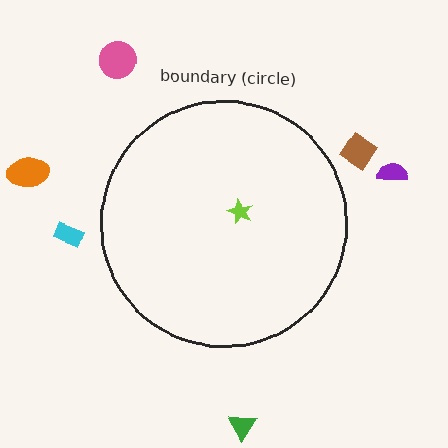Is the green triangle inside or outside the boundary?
Outside.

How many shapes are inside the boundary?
1 inside, 6 outside.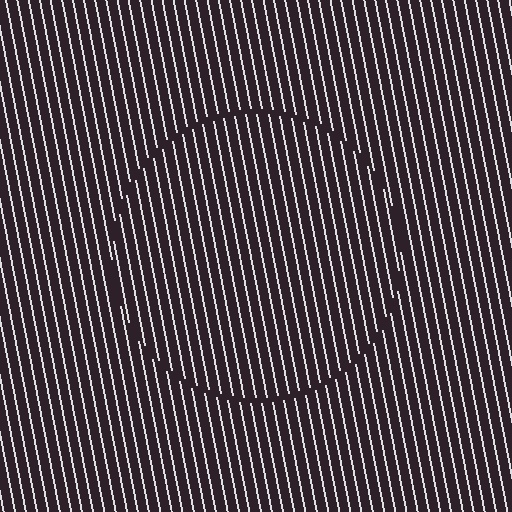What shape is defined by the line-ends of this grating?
An illusory circle. The interior of the shape contains the same grating, shifted by half a period — the contour is defined by the phase discontinuity where line-ends from the inner and outer gratings abut.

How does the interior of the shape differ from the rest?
The interior of the shape contains the same grating, shifted by half a period — the contour is defined by the phase discontinuity where line-ends from the inner and outer gratings abut.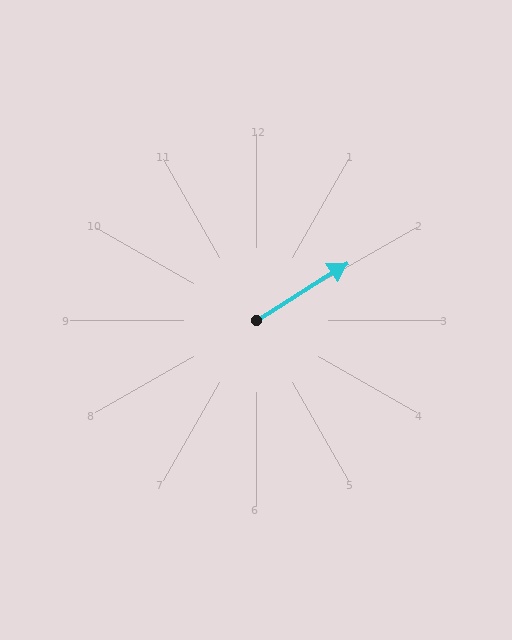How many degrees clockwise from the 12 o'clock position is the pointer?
Approximately 58 degrees.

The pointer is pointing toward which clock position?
Roughly 2 o'clock.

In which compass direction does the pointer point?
Northeast.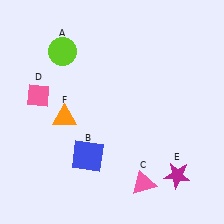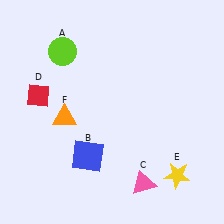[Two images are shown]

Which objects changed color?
D changed from pink to red. E changed from magenta to yellow.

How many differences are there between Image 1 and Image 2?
There are 2 differences between the two images.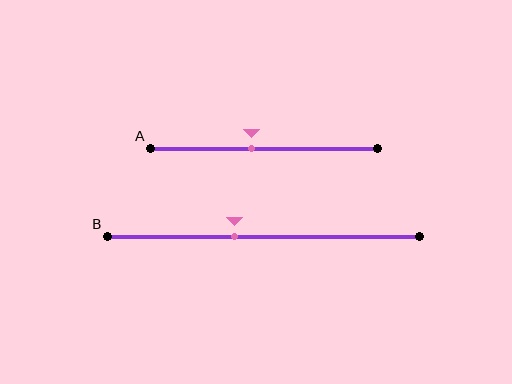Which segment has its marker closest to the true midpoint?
Segment A has its marker closest to the true midpoint.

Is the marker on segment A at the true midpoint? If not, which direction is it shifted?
No, the marker on segment A is shifted to the left by about 5% of the segment length.